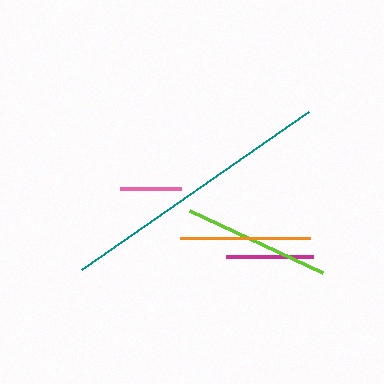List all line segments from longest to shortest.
From longest to shortest: teal, lime, orange, magenta, pink.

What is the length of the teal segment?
The teal segment is approximately 276 pixels long.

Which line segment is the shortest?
The pink line is the shortest at approximately 61 pixels.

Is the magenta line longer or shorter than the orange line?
The orange line is longer than the magenta line.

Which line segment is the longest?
The teal line is the longest at approximately 276 pixels.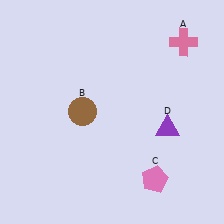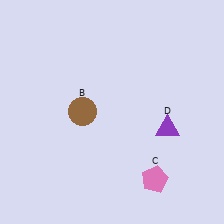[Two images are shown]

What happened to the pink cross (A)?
The pink cross (A) was removed in Image 2. It was in the top-right area of Image 1.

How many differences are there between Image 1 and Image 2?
There is 1 difference between the two images.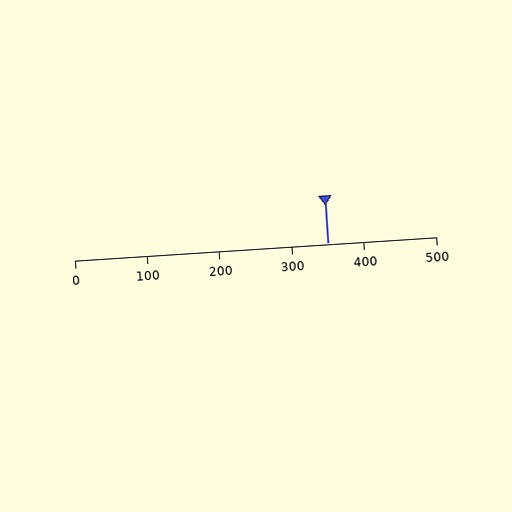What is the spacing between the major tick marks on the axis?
The major ticks are spaced 100 apart.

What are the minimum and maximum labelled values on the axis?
The axis runs from 0 to 500.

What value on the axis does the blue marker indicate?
The marker indicates approximately 350.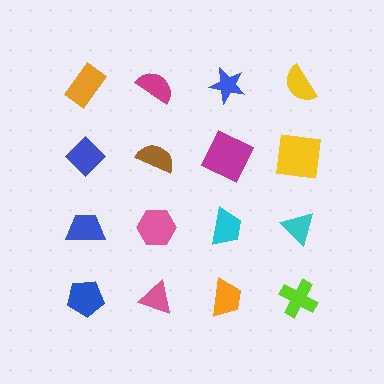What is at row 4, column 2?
A pink triangle.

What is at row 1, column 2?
A magenta semicircle.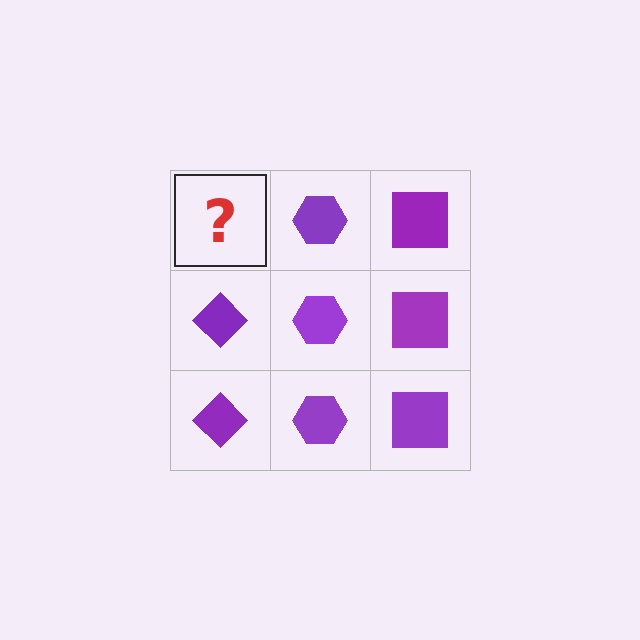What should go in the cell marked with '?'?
The missing cell should contain a purple diamond.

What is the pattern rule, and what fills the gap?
The rule is that each column has a consistent shape. The gap should be filled with a purple diamond.